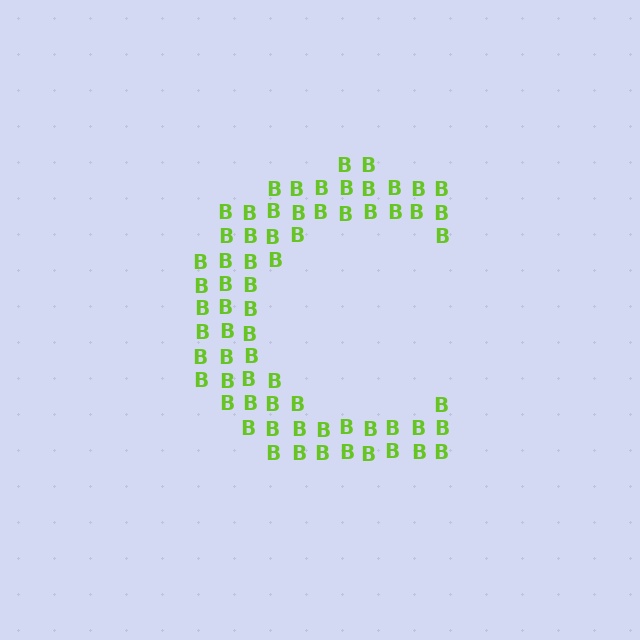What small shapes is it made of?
It is made of small letter B's.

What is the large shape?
The large shape is the letter C.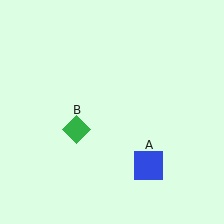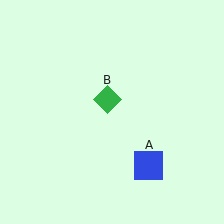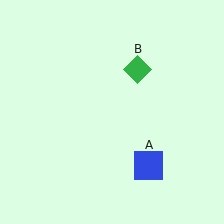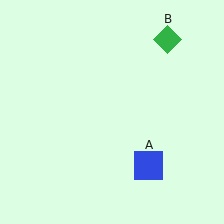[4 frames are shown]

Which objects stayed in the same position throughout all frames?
Blue square (object A) remained stationary.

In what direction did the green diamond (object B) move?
The green diamond (object B) moved up and to the right.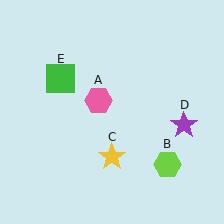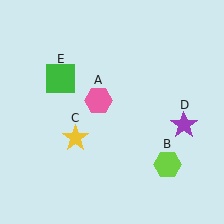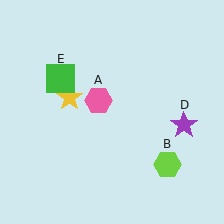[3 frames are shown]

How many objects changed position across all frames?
1 object changed position: yellow star (object C).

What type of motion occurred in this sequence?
The yellow star (object C) rotated clockwise around the center of the scene.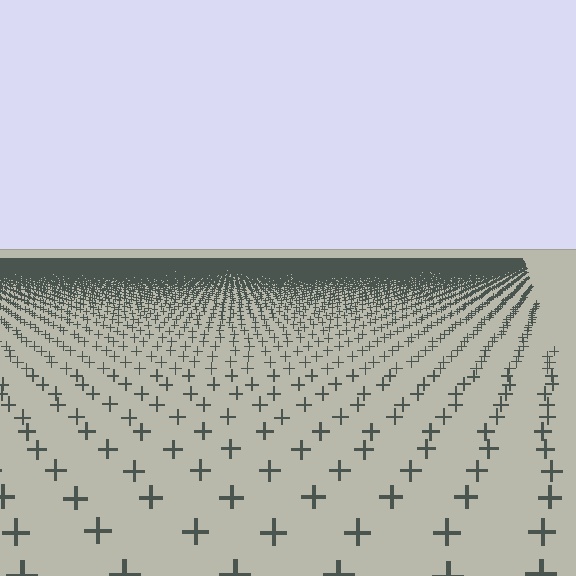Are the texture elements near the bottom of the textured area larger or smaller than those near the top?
Larger. Near the bottom, elements are closer to the viewer and appear at a bigger on-screen size.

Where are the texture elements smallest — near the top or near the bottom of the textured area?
Near the top.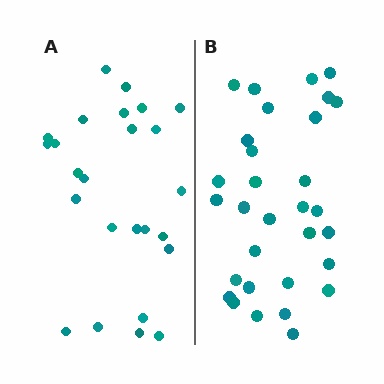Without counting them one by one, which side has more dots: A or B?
Region B (the right region) has more dots.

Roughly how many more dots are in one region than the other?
Region B has about 6 more dots than region A.